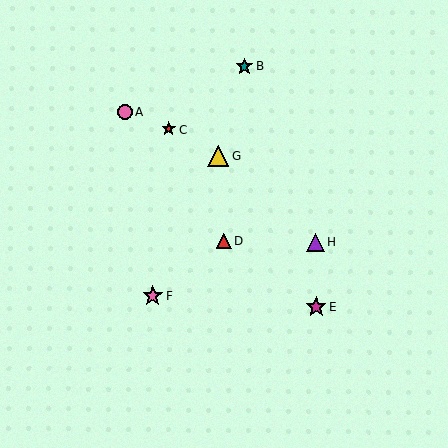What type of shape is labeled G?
Shape G is a yellow triangle.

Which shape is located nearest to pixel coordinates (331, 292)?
The magenta star (labeled E) at (316, 307) is nearest to that location.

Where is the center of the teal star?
The center of the teal star is at (244, 67).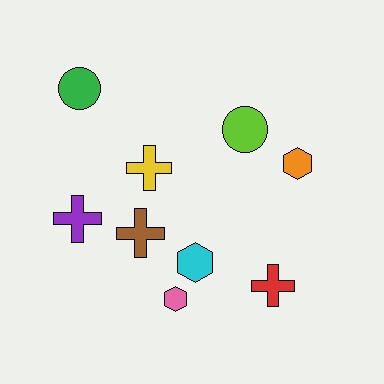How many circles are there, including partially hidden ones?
There are 2 circles.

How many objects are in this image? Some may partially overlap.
There are 9 objects.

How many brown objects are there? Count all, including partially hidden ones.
There is 1 brown object.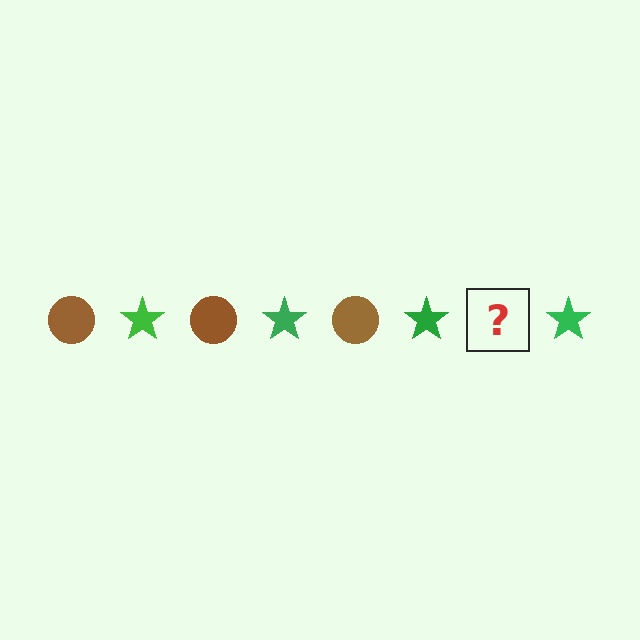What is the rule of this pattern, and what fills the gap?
The rule is that the pattern alternates between brown circle and green star. The gap should be filled with a brown circle.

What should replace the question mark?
The question mark should be replaced with a brown circle.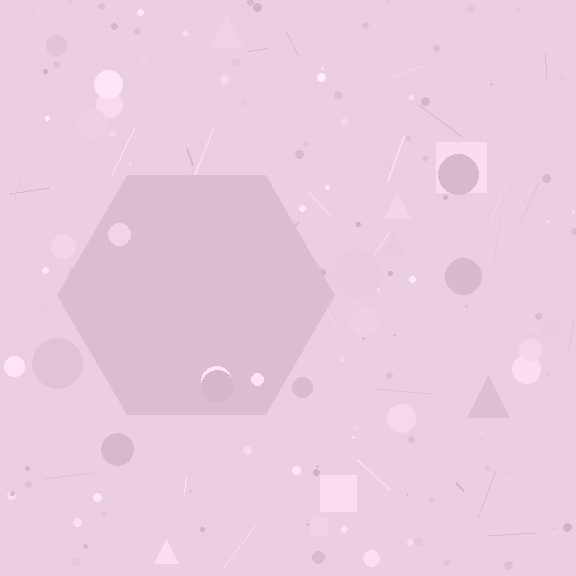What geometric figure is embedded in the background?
A hexagon is embedded in the background.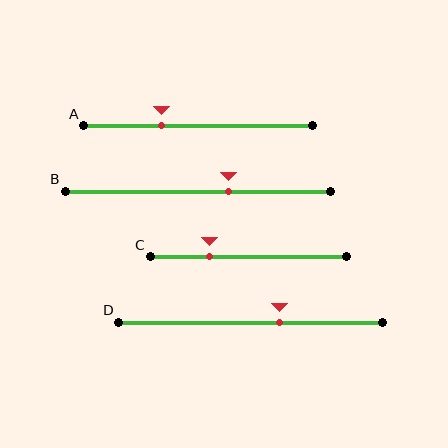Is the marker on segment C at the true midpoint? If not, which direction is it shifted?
No, the marker on segment C is shifted to the left by about 20% of the segment length.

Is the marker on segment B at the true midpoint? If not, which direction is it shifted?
No, the marker on segment B is shifted to the right by about 12% of the segment length.